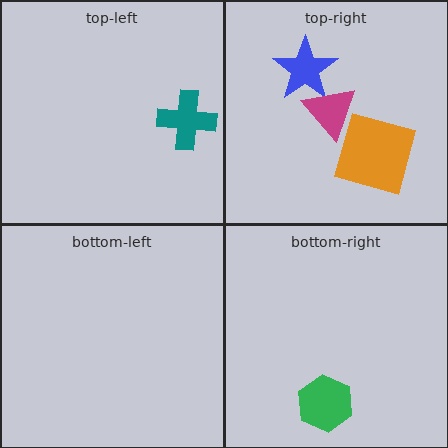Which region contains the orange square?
The top-right region.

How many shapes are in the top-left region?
1.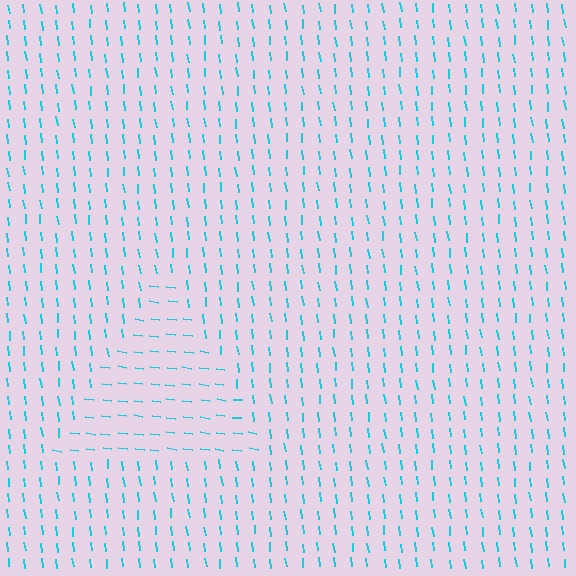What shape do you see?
I see a triangle.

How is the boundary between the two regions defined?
The boundary is defined purely by a change in line orientation (approximately 75 degrees difference). All lines are the same color and thickness.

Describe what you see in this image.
The image is filled with small cyan line segments. A triangle region in the image has lines oriented differently from the surrounding lines, creating a visible texture boundary.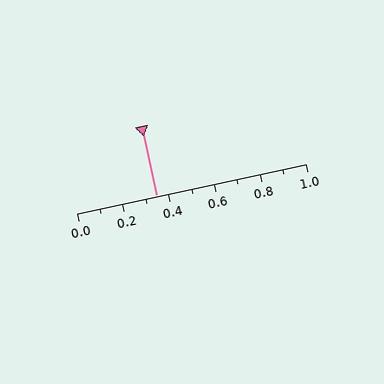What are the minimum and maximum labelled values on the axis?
The axis runs from 0.0 to 1.0.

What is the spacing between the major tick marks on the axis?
The major ticks are spaced 0.2 apart.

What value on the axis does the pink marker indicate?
The marker indicates approximately 0.35.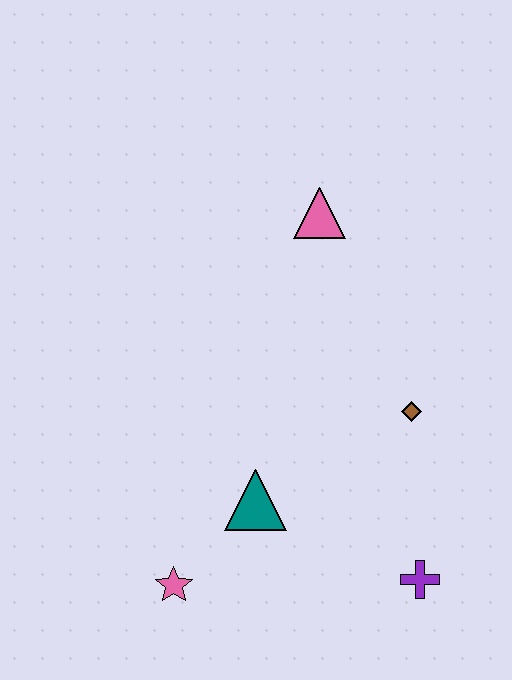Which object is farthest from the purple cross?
The pink triangle is farthest from the purple cross.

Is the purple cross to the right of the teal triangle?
Yes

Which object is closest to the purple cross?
The brown diamond is closest to the purple cross.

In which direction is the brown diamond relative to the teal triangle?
The brown diamond is to the right of the teal triangle.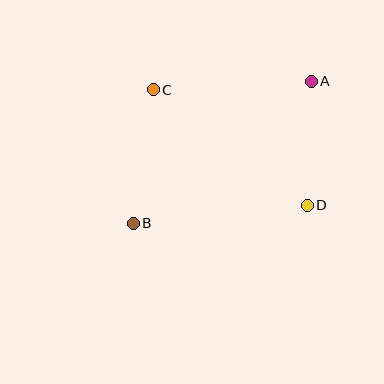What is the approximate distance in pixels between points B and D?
The distance between B and D is approximately 175 pixels.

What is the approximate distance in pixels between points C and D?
The distance between C and D is approximately 192 pixels.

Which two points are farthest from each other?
Points A and B are farthest from each other.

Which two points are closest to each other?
Points A and D are closest to each other.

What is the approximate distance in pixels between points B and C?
The distance between B and C is approximately 135 pixels.